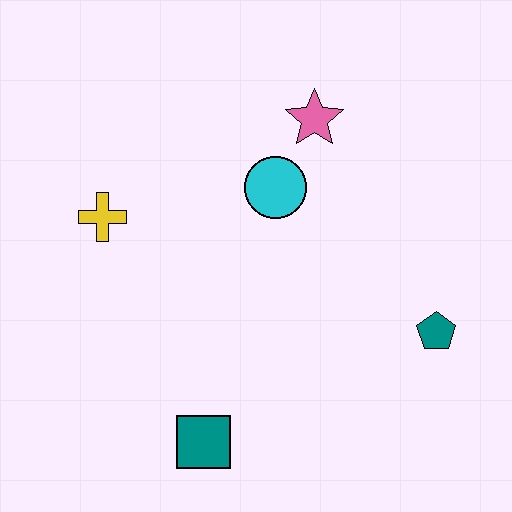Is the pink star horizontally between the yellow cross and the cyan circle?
No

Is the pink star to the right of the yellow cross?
Yes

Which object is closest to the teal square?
The yellow cross is closest to the teal square.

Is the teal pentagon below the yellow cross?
Yes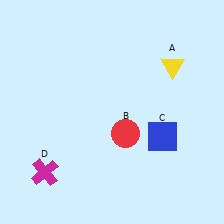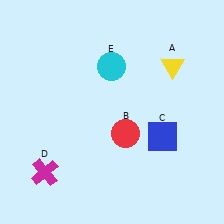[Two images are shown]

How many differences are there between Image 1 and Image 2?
There is 1 difference between the two images.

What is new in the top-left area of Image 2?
A cyan circle (E) was added in the top-left area of Image 2.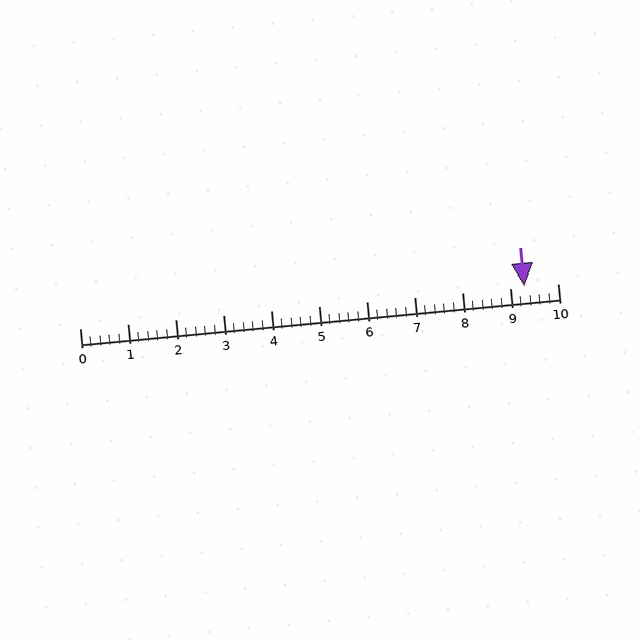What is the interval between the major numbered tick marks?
The major tick marks are spaced 1 units apart.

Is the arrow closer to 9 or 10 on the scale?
The arrow is closer to 9.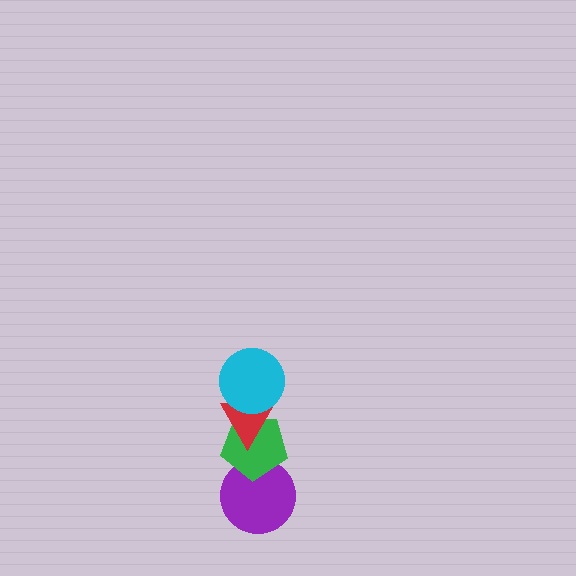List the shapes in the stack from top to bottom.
From top to bottom: the cyan circle, the red triangle, the green pentagon, the purple circle.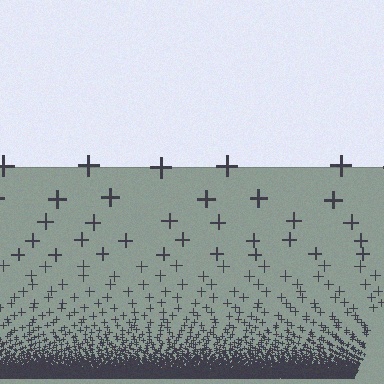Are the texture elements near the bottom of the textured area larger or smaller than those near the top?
Smaller. The gradient is inverted — elements near the bottom are smaller and denser.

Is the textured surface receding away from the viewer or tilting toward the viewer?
The surface appears to tilt toward the viewer. Texture elements get larger and sparser toward the top.